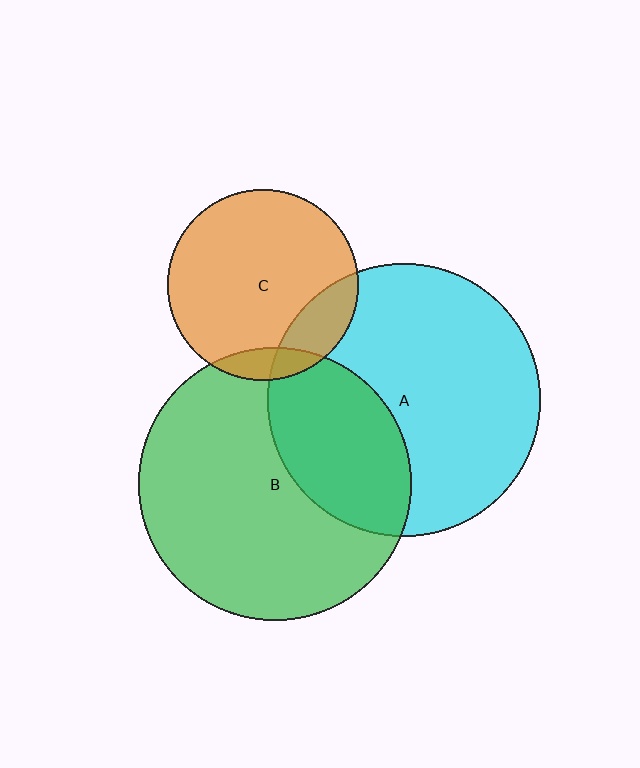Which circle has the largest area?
Circle A (cyan).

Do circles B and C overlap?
Yes.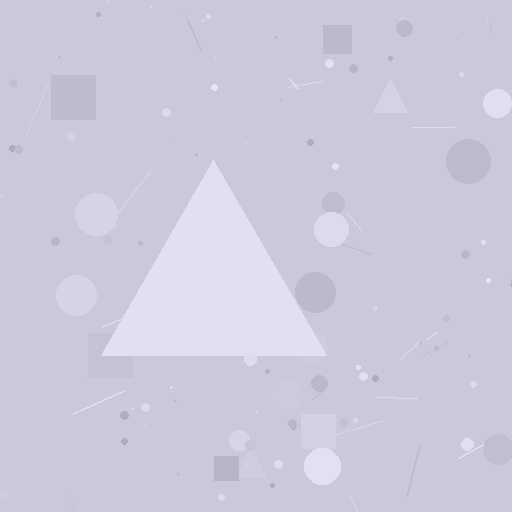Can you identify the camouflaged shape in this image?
The camouflaged shape is a triangle.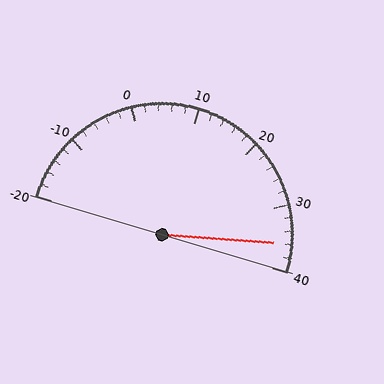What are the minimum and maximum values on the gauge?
The gauge ranges from -20 to 40.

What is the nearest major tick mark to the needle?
The nearest major tick mark is 40.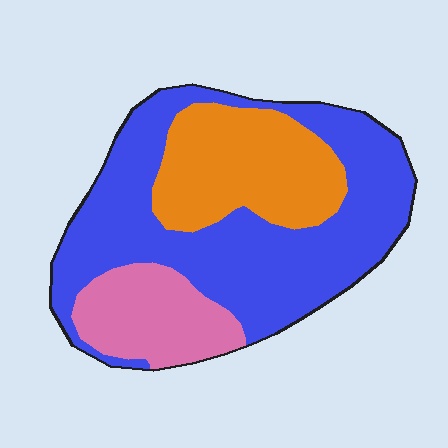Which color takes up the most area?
Blue, at roughly 55%.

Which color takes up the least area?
Pink, at roughly 15%.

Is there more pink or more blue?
Blue.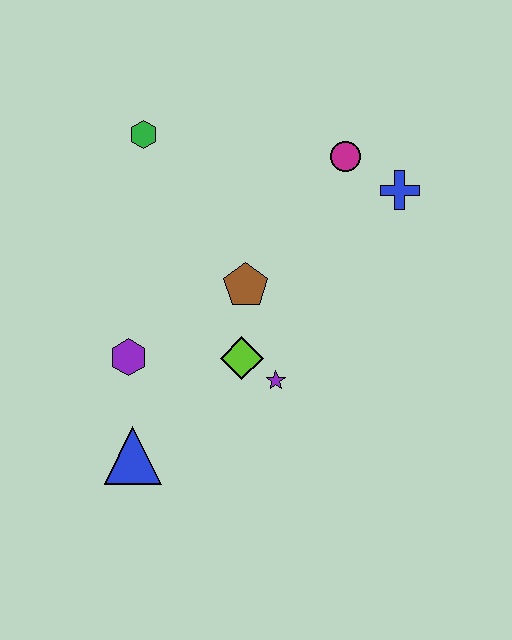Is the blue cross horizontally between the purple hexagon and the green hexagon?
No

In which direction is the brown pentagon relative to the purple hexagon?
The brown pentagon is to the right of the purple hexagon.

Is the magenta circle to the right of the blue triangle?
Yes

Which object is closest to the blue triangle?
The purple hexagon is closest to the blue triangle.